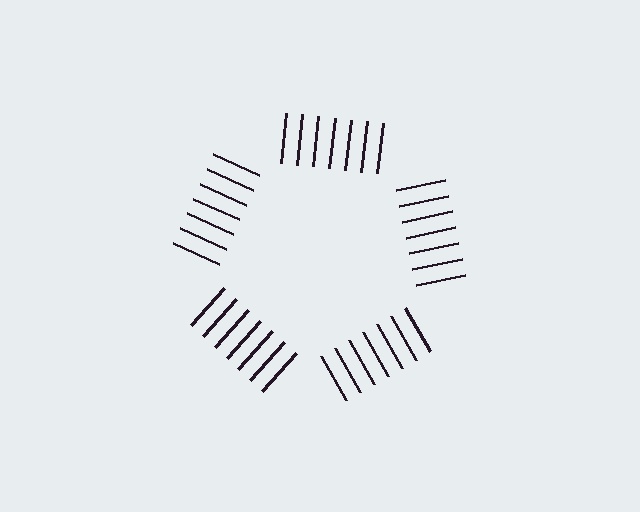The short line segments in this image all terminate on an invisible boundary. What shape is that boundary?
An illusory pentagon — the line segments terminate on its edges but no continuous stroke is drawn.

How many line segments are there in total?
35 — 7 along each of the 5 edges.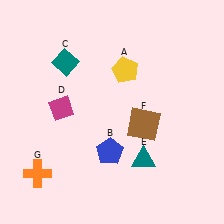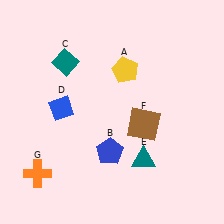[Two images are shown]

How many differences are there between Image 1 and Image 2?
There is 1 difference between the two images.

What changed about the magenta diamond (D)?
In Image 1, D is magenta. In Image 2, it changed to blue.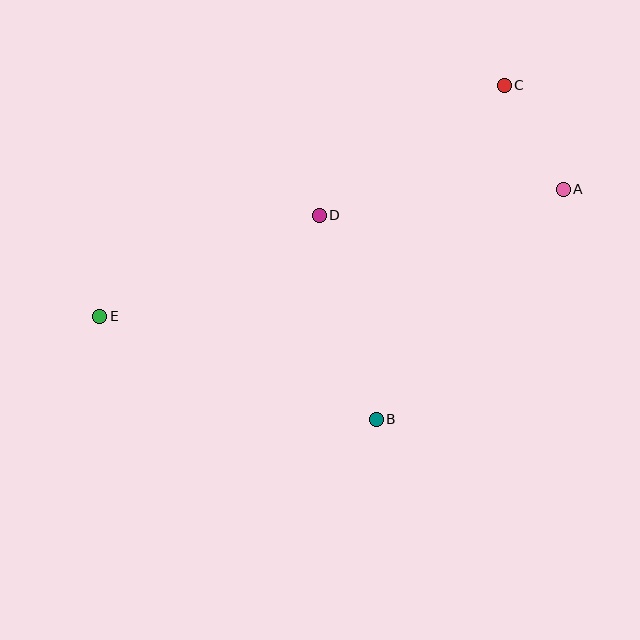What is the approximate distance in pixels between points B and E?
The distance between B and E is approximately 295 pixels.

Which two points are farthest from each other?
Points A and E are farthest from each other.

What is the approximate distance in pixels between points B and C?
The distance between B and C is approximately 358 pixels.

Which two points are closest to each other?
Points A and C are closest to each other.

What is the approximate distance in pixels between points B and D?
The distance between B and D is approximately 212 pixels.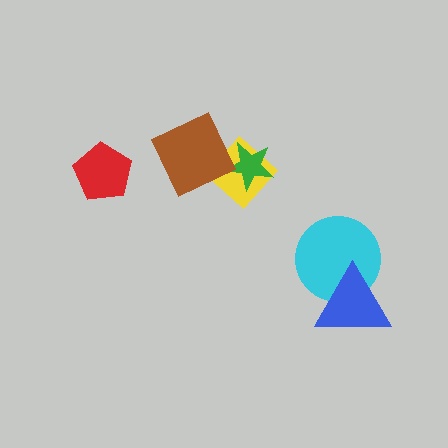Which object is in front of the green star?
The brown diamond is in front of the green star.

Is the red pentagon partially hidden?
No, no other shape covers it.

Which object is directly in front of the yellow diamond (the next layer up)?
The green star is directly in front of the yellow diamond.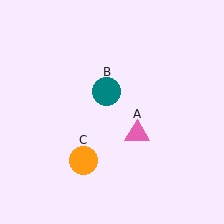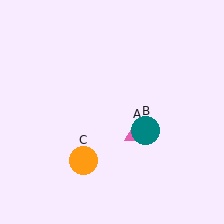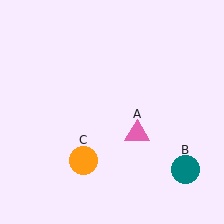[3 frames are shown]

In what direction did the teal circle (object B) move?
The teal circle (object B) moved down and to the right.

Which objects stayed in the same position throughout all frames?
Pink triangle (object A) and orange circle (object C) remained stationary.